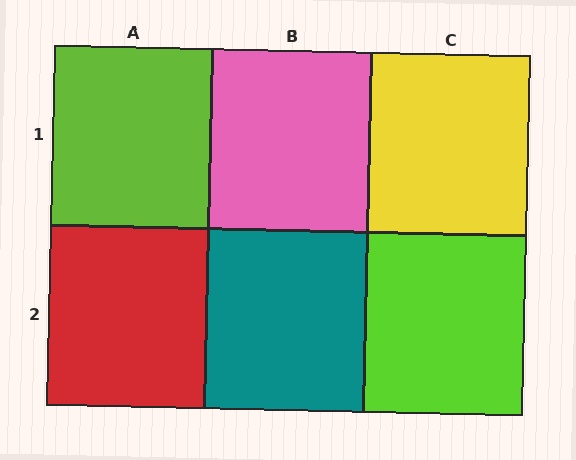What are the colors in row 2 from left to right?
Red, teal, lime.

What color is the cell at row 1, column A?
Lime.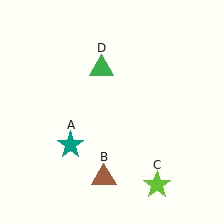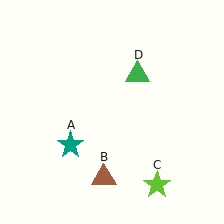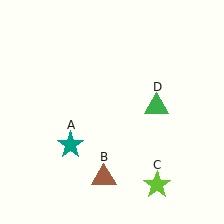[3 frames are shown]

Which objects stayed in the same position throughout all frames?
Teal star (object A) and brown triangle (object B) and lime star (object C) remained stationary.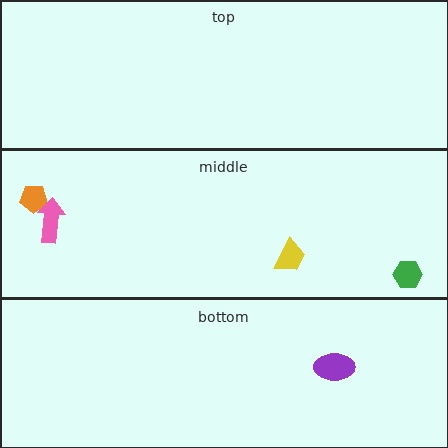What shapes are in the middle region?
The yellow trapezoid, the green hexagon, the orange pentagon, the pink arrow.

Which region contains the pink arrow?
The middle region.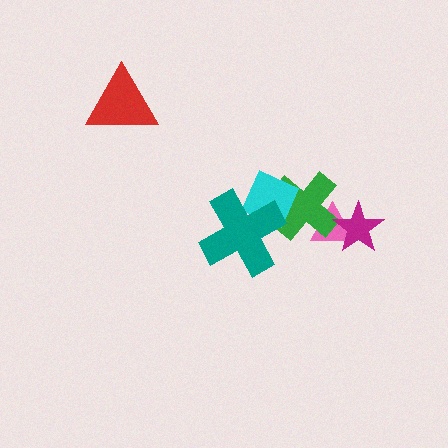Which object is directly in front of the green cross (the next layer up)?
The cyan diamond is directly in front of the green cross.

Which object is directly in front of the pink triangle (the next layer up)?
The green cross is directly in front of the pink triangle.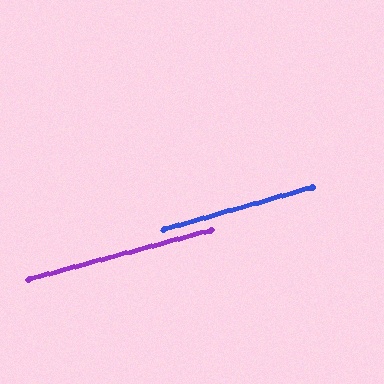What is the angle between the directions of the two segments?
Approximately 1 degree.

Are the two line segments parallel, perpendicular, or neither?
Parallel — their directions differ by only 0.8°.